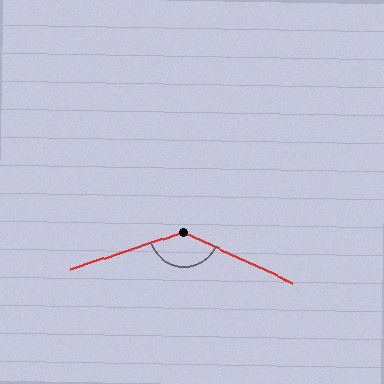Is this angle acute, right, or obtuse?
It is obtuse.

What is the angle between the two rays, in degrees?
Approximately 137 degrees.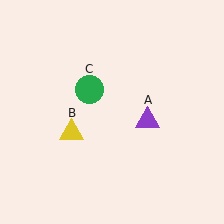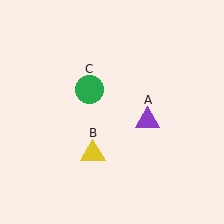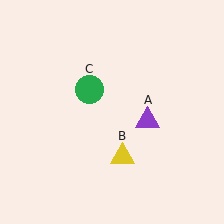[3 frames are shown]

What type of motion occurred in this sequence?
The yellow triangle (object B) rotated counterclockwise around the center of the scene.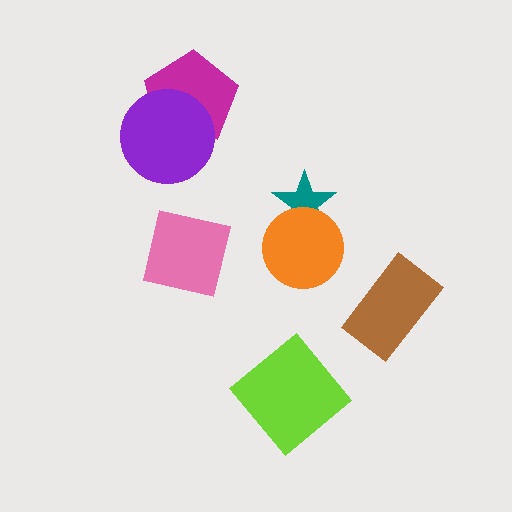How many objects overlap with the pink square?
0 objects overlap with the pink square.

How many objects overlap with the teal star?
1 object overlaps with the teal star.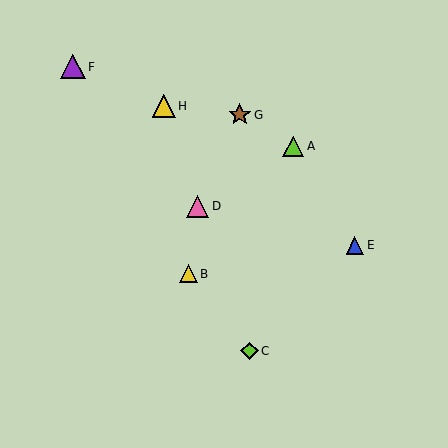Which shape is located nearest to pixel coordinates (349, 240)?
The blue triangle (labeled E) at (355, 245) is nearest to that location.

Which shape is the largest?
The purple triangle (labeled F) is the largest.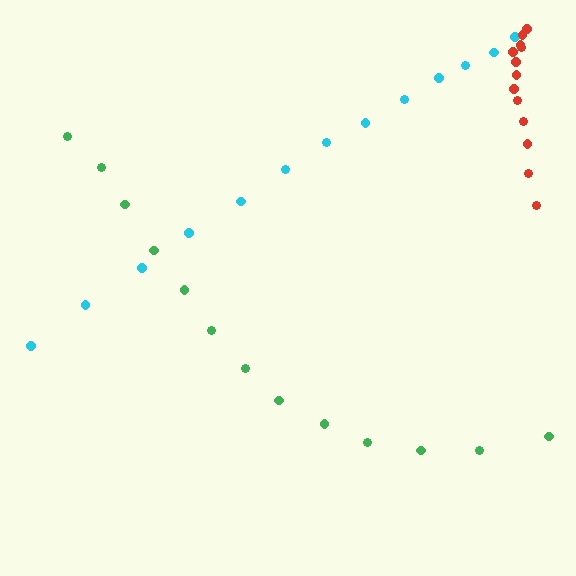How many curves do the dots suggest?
There are 3 distinct paths.